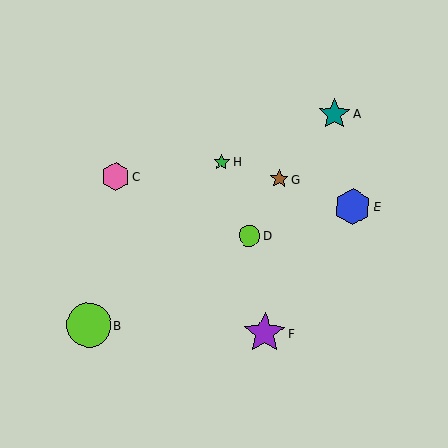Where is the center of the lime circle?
The center of the lime circle is at (89, 325).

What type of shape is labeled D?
Shape D is a lime circle.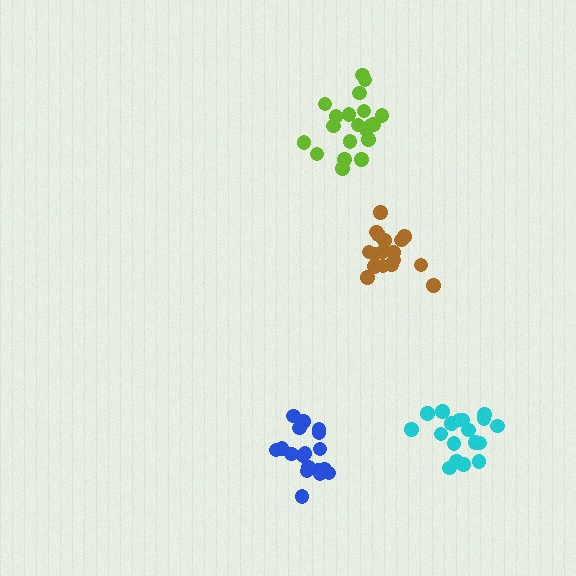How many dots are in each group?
Group 1: 20 dots, Group 2: 18 dots, Group 3: 18 dots, Group 4: 18 dots (74 total).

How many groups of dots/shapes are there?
There are 4 groups.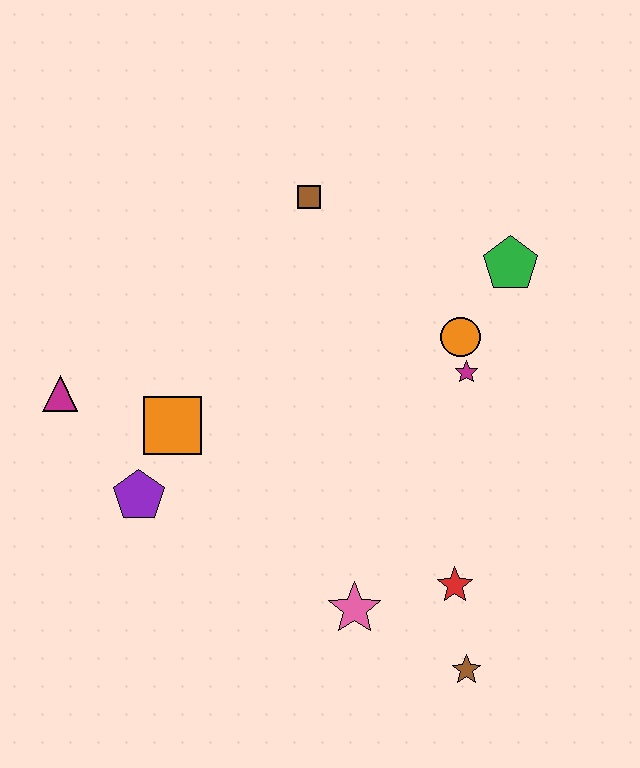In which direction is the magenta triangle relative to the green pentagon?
The magenta triangle is to the left of the green pentagon.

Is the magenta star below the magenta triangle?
No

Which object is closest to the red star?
The brown star is closest to the red star.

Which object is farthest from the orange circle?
The magenta triangle is farthest from the orange circle.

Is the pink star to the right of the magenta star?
No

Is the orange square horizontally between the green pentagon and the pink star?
No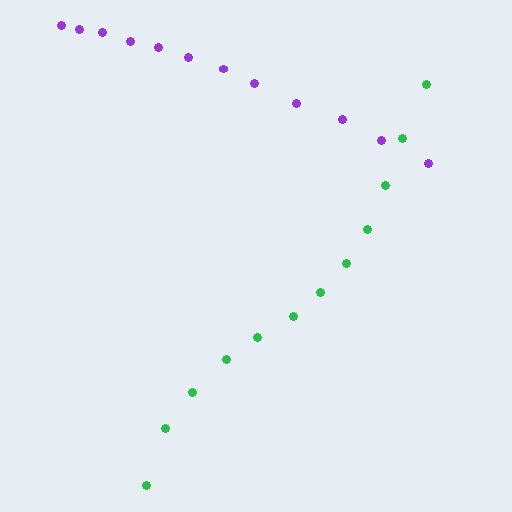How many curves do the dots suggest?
There are 2 distinct paths.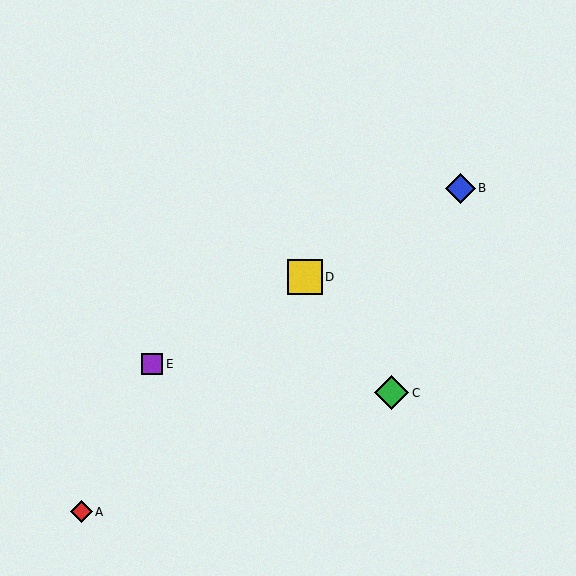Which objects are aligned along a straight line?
Objects B, D, E are aligned along a straight line.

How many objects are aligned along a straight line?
3 objects (B, D, E) are aligned along a straight line.